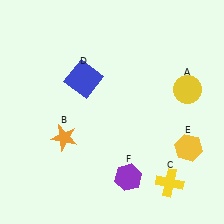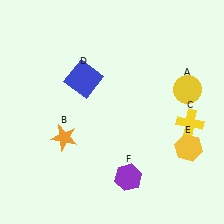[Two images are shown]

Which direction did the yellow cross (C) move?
The yellow cross (C) moved up.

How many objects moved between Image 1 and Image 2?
1 object moved between the two images.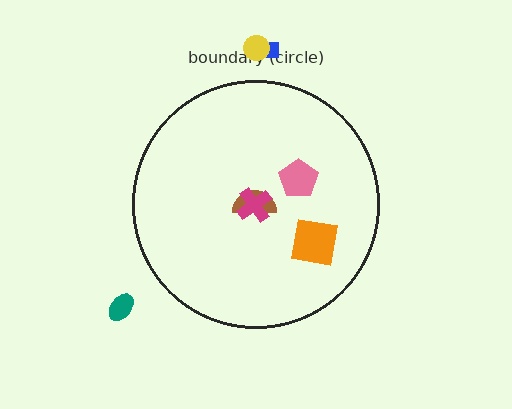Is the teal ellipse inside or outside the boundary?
Outside.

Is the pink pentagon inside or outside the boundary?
Inside.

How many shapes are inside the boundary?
4 inside, 3 outside.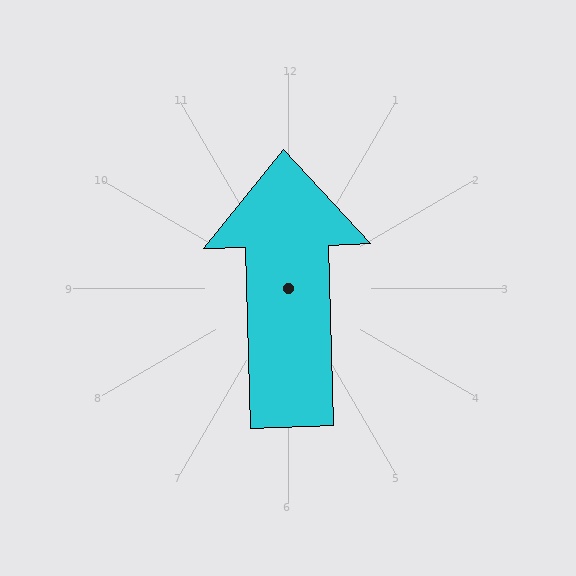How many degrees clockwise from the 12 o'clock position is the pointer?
Approximately 358 degrees.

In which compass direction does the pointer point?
North.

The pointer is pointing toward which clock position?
Roughly 12 o'clock.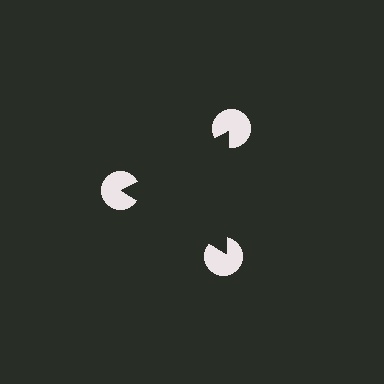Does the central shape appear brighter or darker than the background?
It typically appears slightly darker than the background, even though no actual brightness change is drawn.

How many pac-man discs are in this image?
There are 3 — one at each vertex of the illusory triangle.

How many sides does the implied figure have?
3 sides.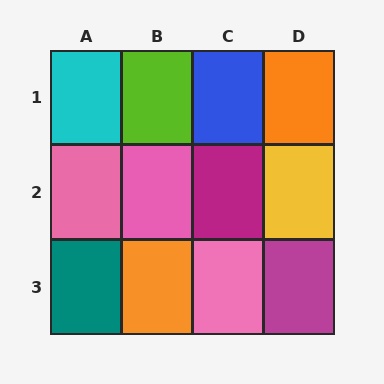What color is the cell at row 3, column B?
Orange.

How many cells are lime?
1 cell is lime.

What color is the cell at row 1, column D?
Orange.